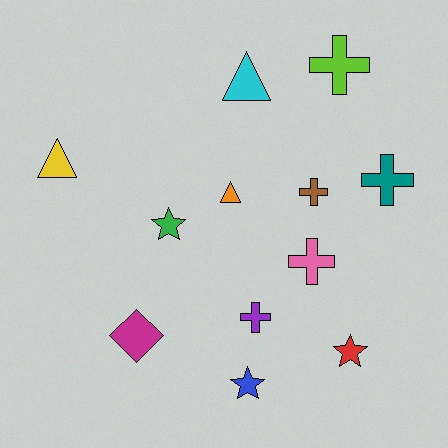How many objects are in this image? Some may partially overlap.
There are 12 objects.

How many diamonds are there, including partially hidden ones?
There is 1 diamond.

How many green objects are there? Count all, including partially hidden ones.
There is 1 green object.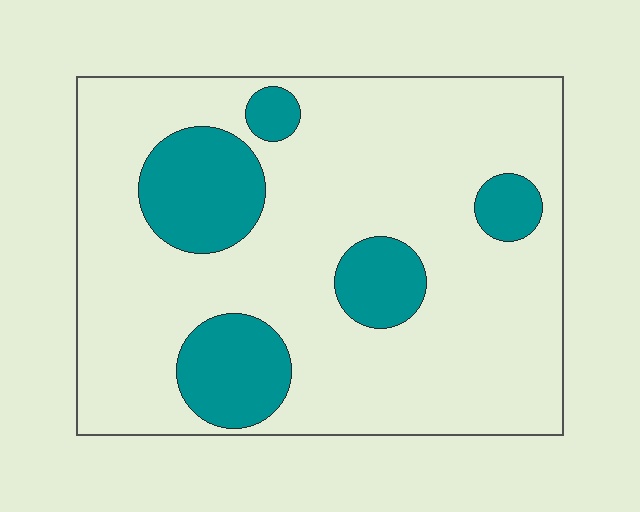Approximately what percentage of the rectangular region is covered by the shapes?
Approximately 20%.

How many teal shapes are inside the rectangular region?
5.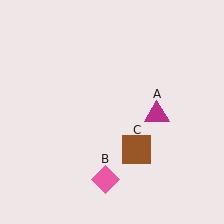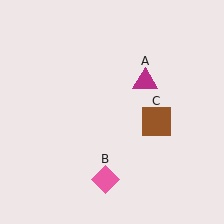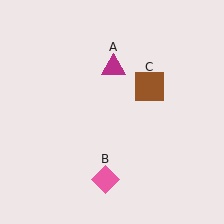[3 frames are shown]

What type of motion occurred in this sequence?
The magenta triangle (object A), brown square (object C) rotated counterclockwise around the center of the scene.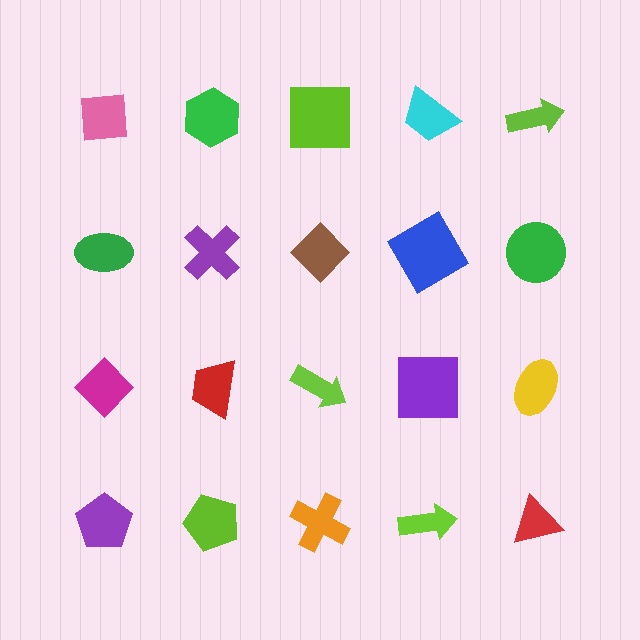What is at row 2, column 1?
A green ellipse.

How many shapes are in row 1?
5 shapes.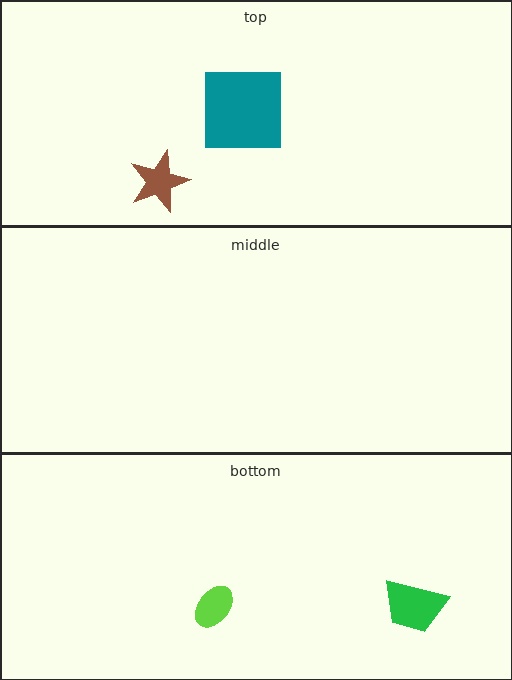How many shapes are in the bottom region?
2.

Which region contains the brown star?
The top region.